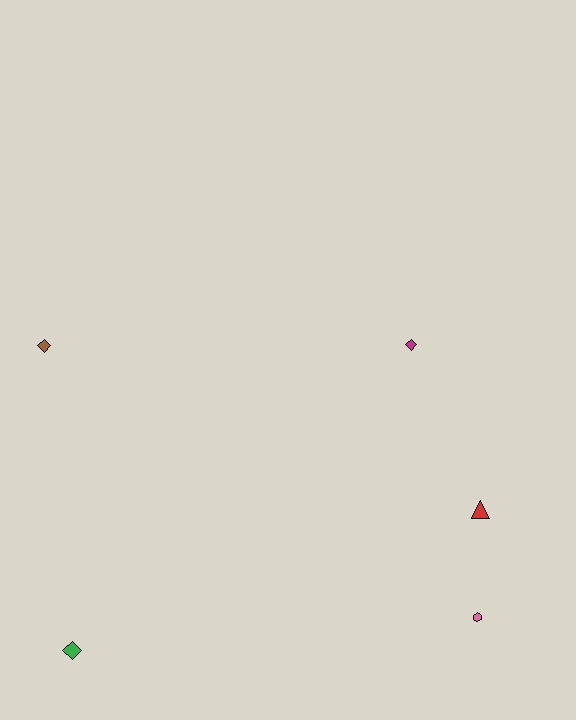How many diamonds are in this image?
There are 3 diamonds.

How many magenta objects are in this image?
There is 1 magenta object.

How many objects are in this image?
There are 5 objects.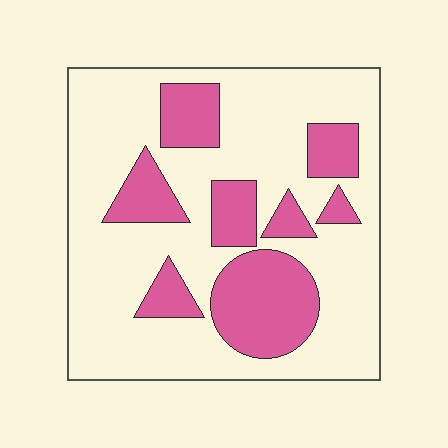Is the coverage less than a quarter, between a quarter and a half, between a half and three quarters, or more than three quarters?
Between a quarter and a half.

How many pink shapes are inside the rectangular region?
8.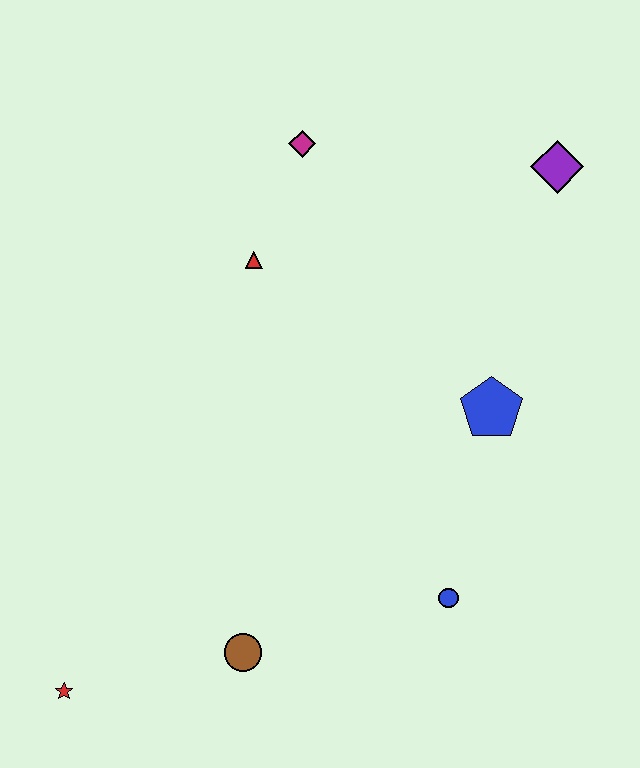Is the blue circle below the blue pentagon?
Yes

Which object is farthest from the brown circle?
The purple diamond is farthest from the brown circle.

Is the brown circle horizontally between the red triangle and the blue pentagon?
No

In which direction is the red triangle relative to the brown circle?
The red triangle is above the brown circle.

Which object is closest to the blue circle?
The blue pentagon is closest to the blue circle.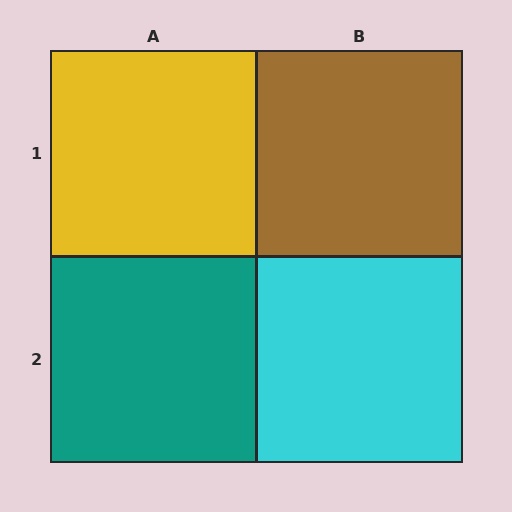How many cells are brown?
1 cell is brown.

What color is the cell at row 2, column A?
Teal.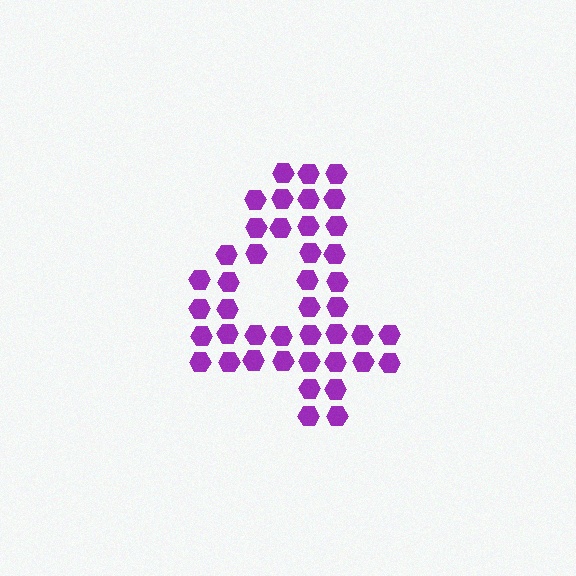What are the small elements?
The small elements are hexagons.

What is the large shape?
The large shape is the digit 4.